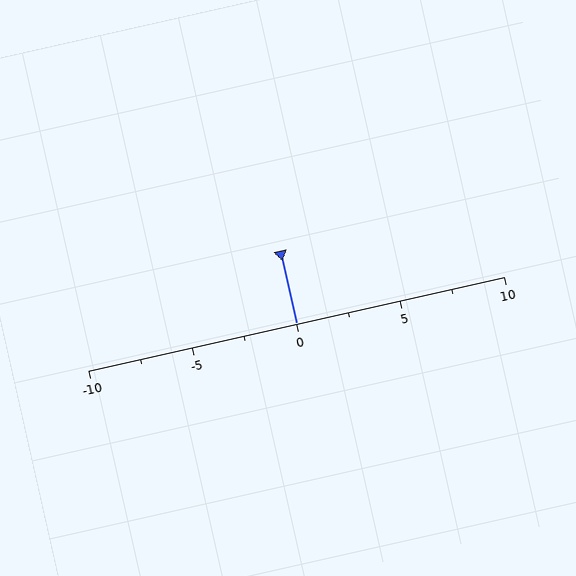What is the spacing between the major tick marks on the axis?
The major ticks are spaced 5 apart.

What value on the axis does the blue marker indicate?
The marker indicates approximately 0.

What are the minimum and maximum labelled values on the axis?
The axis runs from -10 to 10.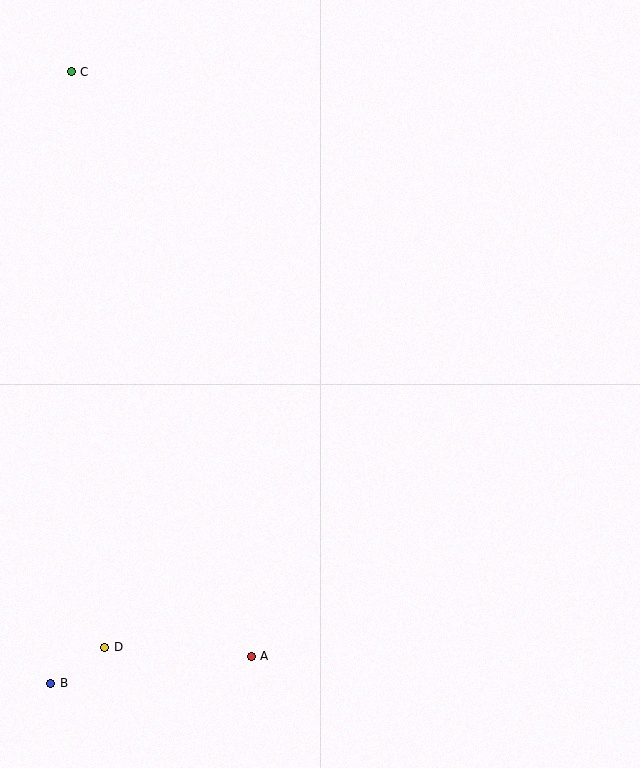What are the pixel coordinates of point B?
Point B is at (51, 683).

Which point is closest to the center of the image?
Point A at (251, 656) is closest to the center.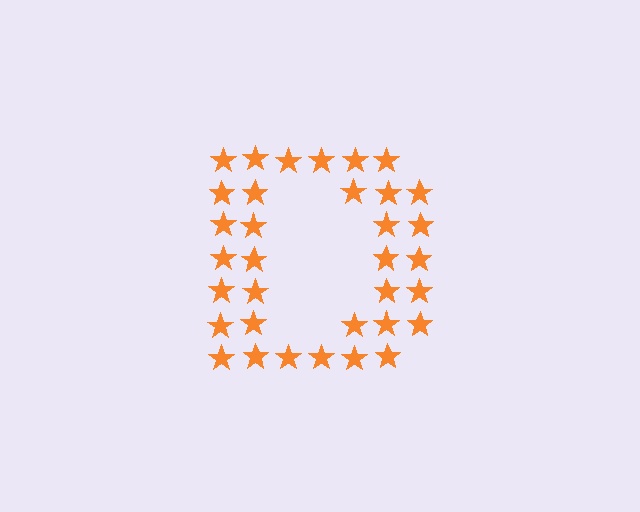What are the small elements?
The small elements are stars.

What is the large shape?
The large shape is the letter D.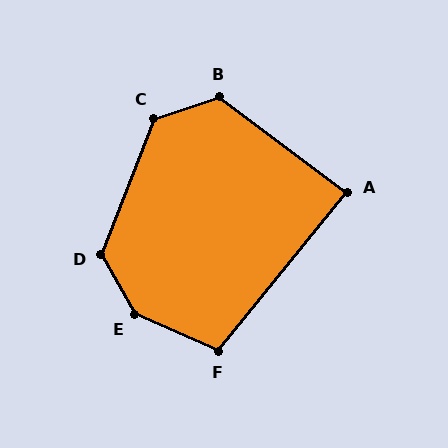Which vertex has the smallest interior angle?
A, at approximately 88 degrees.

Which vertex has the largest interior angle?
E, at approximately 143 degrees.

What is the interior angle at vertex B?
Approximately 125 degrees (obtuse).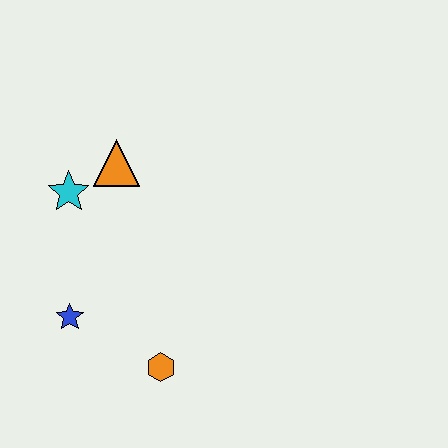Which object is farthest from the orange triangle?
The orange hexagon is farthest from the orange triangle.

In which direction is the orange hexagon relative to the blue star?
The orange hexagon is to the right of the blue star.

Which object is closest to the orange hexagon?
The blue star is closest to the orange hexagon.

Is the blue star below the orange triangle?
Yes